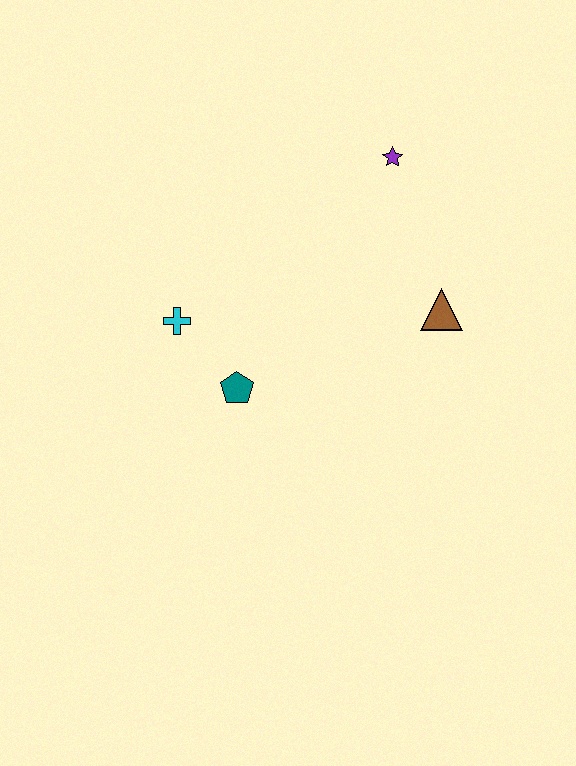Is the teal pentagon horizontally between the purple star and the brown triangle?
No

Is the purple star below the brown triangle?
No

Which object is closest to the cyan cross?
The teal pentagon is closest to the cyan cross.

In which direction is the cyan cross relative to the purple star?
The cyan cross is to the left of the purple star.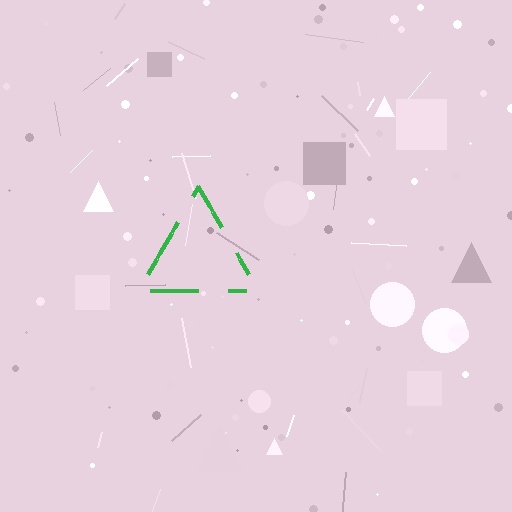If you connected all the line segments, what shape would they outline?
They would outline a triangle.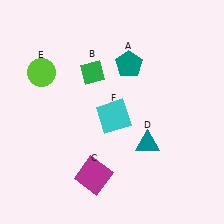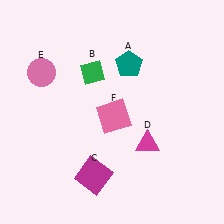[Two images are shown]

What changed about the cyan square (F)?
In Image 1, F is cyan. In Image 2, it changed to pink.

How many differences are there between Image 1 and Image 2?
There are 3 differences between the two images.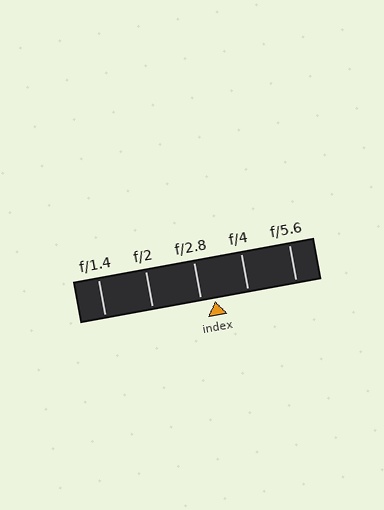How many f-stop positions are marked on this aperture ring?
There are 5 f-stop positions marked.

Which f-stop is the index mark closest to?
The index mark is closest to f/2.8.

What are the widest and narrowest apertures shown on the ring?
The widest aperture shown is f/1.4 and the narrowest is f/5.6.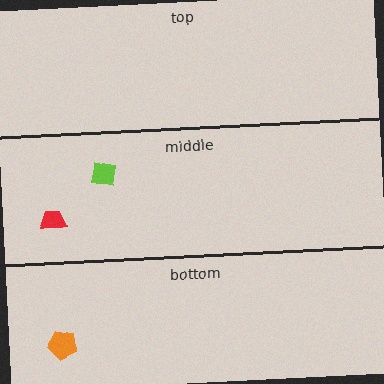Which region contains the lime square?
The middle region.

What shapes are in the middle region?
The lime square, the red trapezoid.